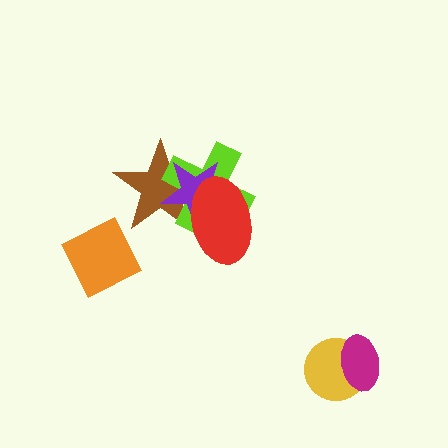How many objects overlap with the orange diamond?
0 objects overlap with the orange diamond.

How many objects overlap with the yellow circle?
1 object overlaps with the yellow circle.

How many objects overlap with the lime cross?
3 objects overlap with the lime cross.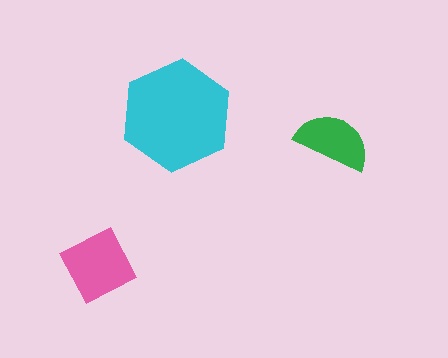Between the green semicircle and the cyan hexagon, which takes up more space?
The cyan hexagon.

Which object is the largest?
The cyan hexagon.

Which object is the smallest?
The green semicircle.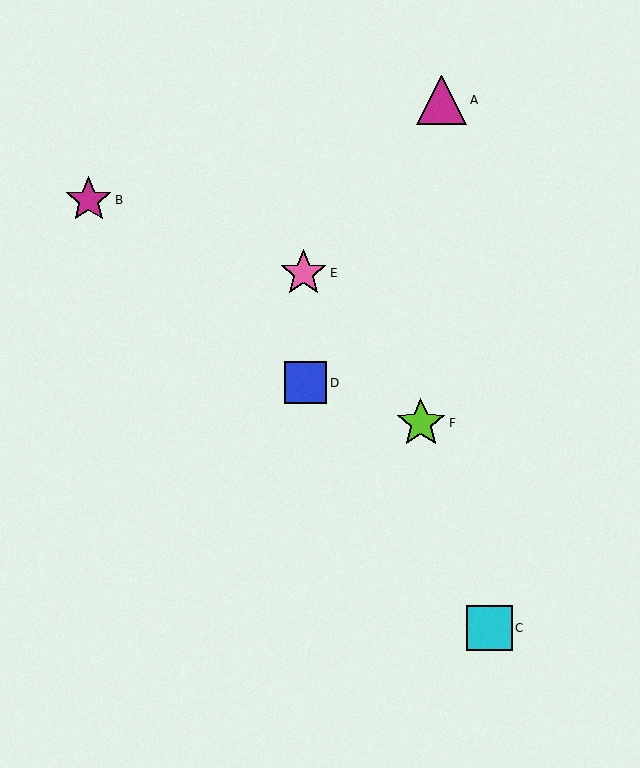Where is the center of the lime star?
The center of the lime star is at (421, 423).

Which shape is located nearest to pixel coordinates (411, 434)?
The lime star (labeled F) at (421, 423) is nearest to that location.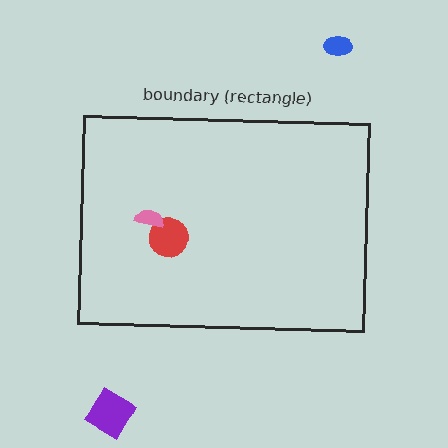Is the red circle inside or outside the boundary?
Inside.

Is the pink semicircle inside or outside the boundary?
Inside.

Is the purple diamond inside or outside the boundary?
Outside.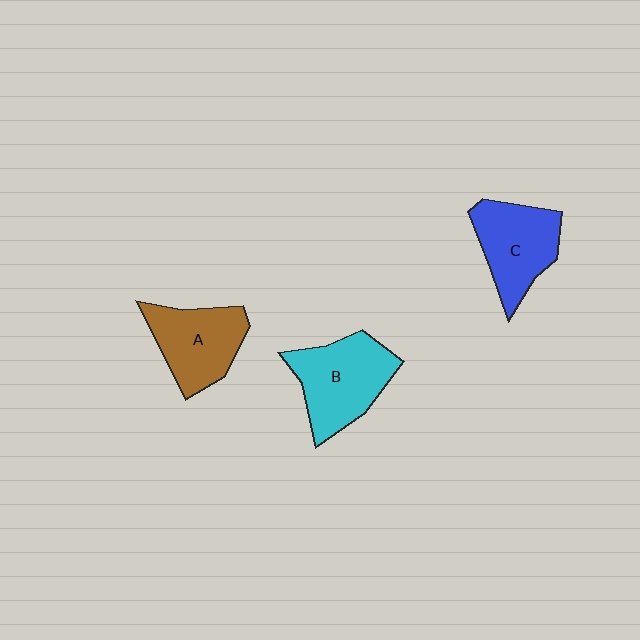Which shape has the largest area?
Shape B (cyan).